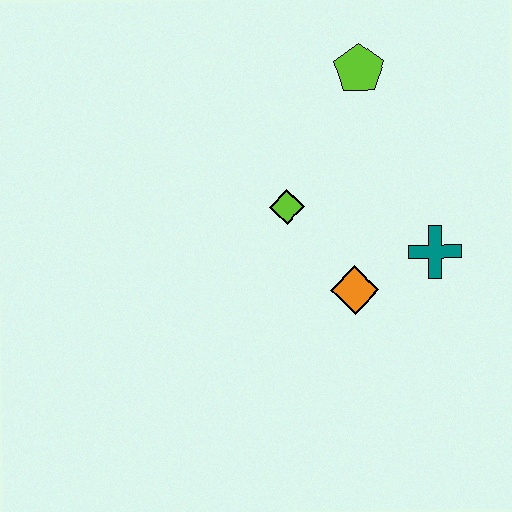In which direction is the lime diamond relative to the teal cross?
The lime diamond is to the left of the teal cross.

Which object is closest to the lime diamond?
The orange diamond is closest to the lime diamond.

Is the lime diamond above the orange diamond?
Yes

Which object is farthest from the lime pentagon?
The orange diamond is farthest from the lime pentagon.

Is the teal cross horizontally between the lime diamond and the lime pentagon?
No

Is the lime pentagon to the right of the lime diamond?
Yes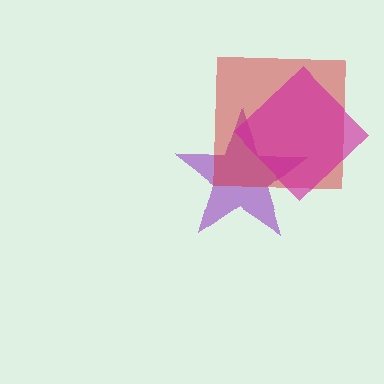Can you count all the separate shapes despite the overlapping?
Yes, there are 3 separate shapes.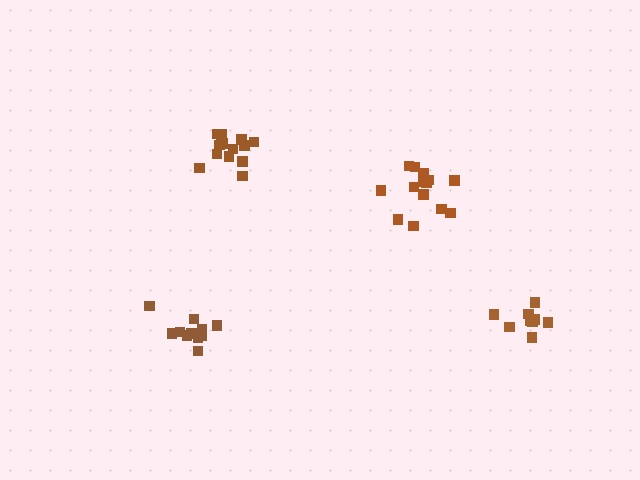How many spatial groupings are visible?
There are 4 spatial groupings.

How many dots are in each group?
Group 1: 13 dots, Group 2: 14 dots, Group 3: 12 dots, Group 4: 9 dots (48 total).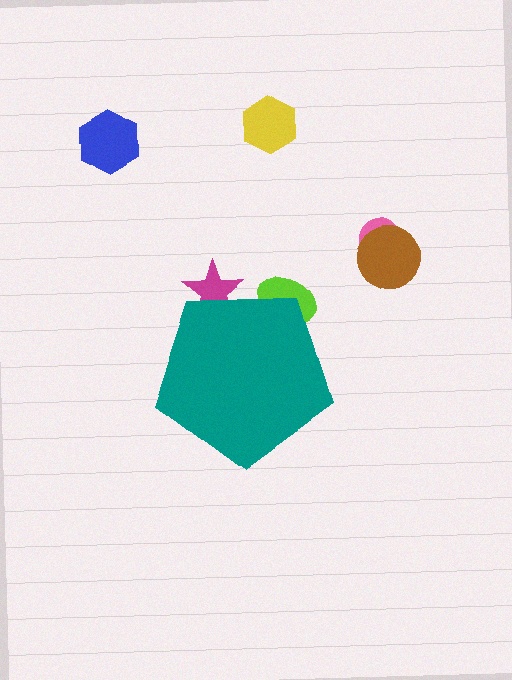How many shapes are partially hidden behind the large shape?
2 shapes are partially hidden.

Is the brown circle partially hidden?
No, the brown circle is fully visible.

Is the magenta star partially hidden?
Yes, the magenta star is partially hidden behind the teal pentagon.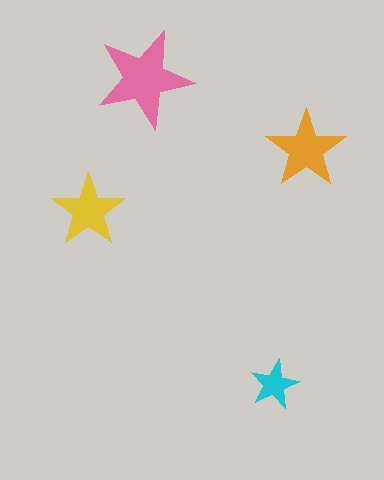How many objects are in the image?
There are 4 objects in the image.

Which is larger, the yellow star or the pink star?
The pink one.